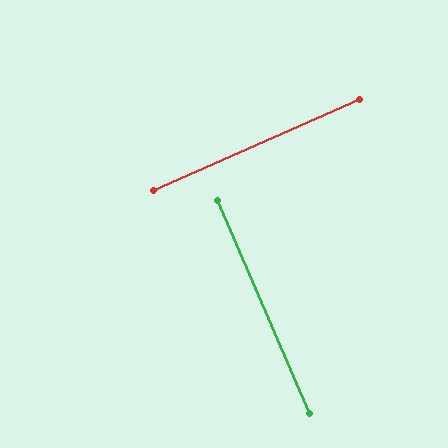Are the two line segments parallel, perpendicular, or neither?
Perpendicular — they meet at approximately 89°.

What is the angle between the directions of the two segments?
Approximately 89 degrees.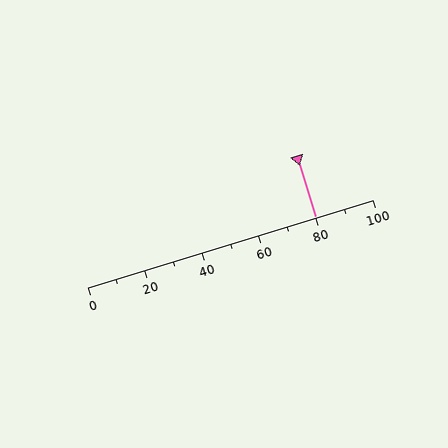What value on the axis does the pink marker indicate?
The marker indicates approximately 80.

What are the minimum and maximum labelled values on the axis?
The axis runs from 0 to 100.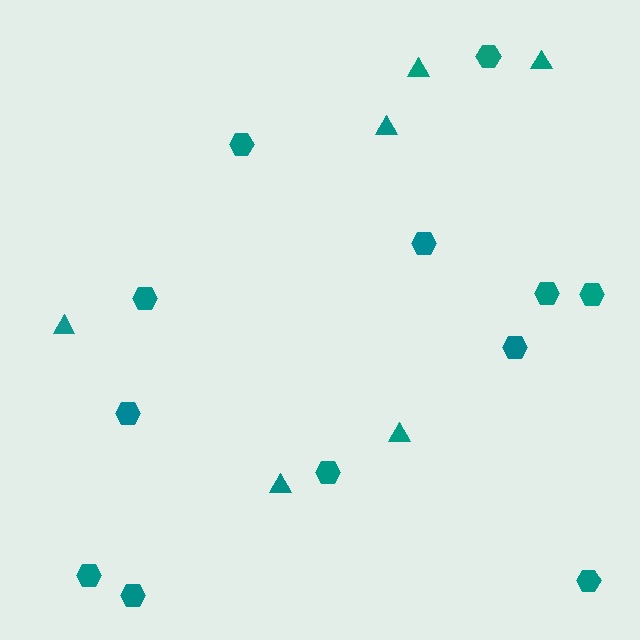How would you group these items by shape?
There are 2 groups: one group of triangles (6) and one group of hexagons (12).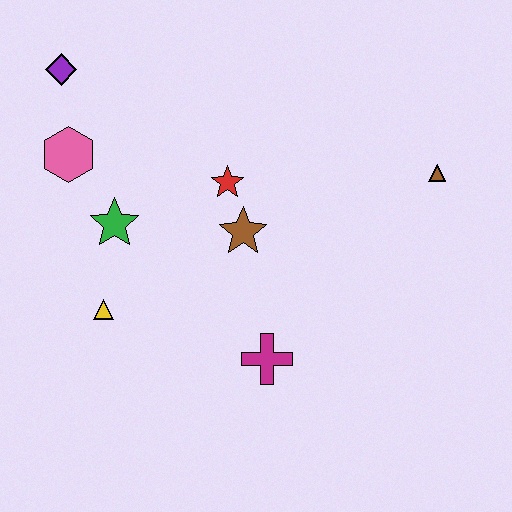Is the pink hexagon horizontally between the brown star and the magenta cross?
No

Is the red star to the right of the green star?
Yes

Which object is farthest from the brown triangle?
The purple diamond is farthest from the brown triangle.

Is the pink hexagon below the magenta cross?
No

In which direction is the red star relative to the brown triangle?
The red star is to the left of the brown triangle.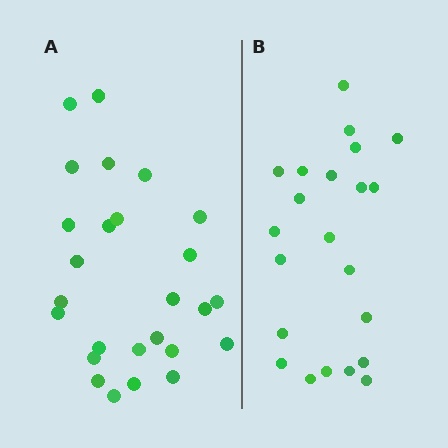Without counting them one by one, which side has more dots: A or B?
Region A (the left region) has more dots.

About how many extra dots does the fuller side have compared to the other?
Region A has about 4 more dots than region B.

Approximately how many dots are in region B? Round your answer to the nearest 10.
About 20 dots. (The exact count is 22, which rounds to 20.)